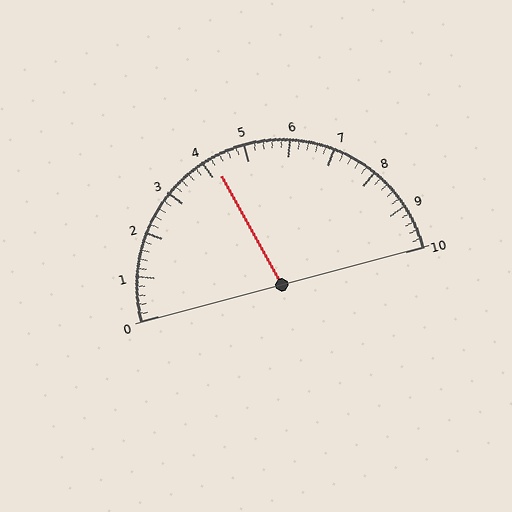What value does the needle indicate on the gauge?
The needle indicates approximately 4.2.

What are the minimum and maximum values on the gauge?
The gauge ranges from 0 to 10.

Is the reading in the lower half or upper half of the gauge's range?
The reading is in the lower half of the range (0 to 10).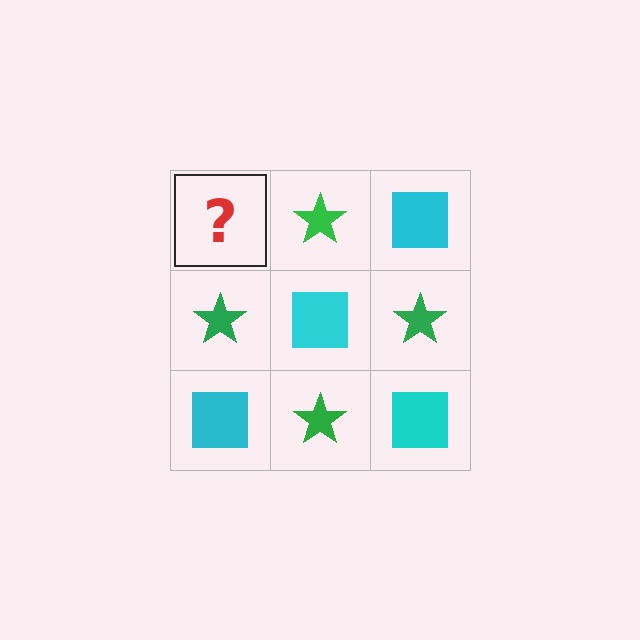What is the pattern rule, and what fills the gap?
The rule is that it alternates cyan square and green star in a checkerboard pattern. The gap should be filled with a cyan square.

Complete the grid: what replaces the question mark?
The question mark should be replaced with a cyan square.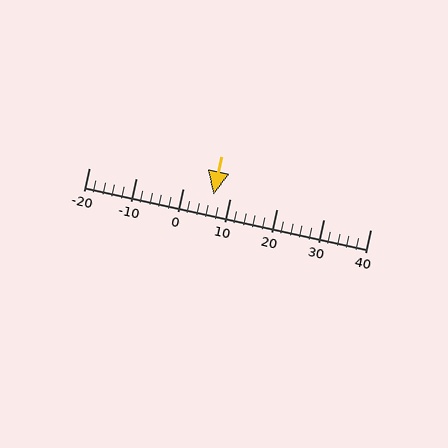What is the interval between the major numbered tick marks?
The major tick marks are spaced 10 units apart.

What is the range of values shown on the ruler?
The ruler shows values from -20 to 40.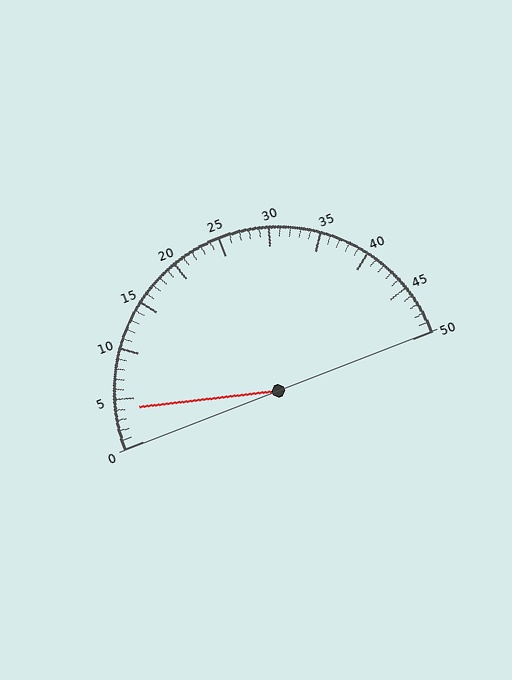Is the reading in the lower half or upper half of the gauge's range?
The reading is in the lower half of the range (0 to 50).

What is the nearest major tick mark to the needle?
The nearest major tick mark is 5.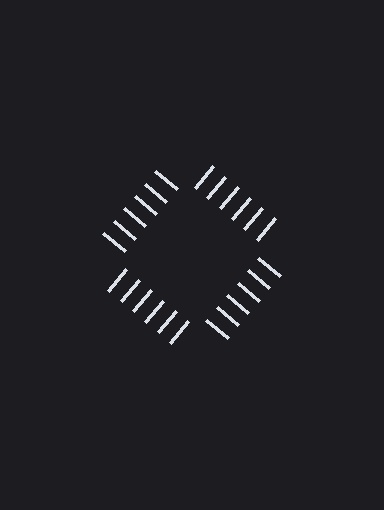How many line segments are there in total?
24 — 6 along each of the 4 edges.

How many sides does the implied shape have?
4 sides — the line-ends trace a square.